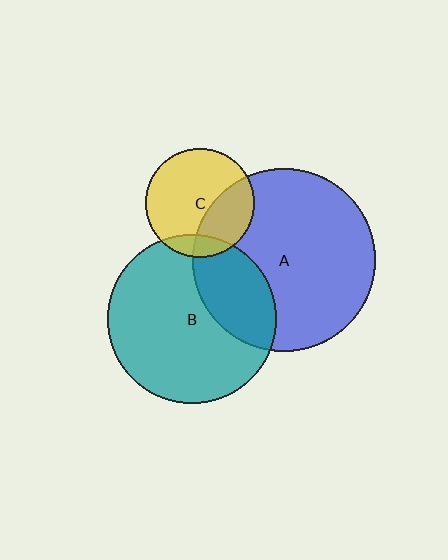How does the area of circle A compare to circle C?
Approximately 2.8 times.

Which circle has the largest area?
Circle A (blue).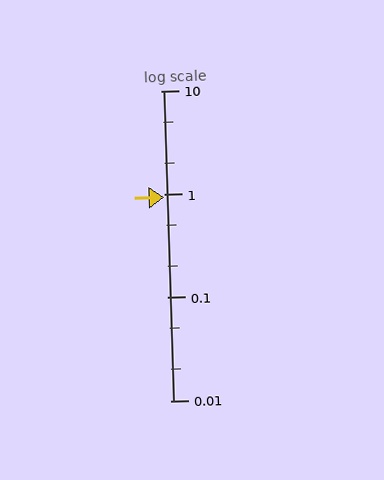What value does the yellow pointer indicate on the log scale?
The pointer indicates approximately 0.93.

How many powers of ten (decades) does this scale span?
The scale spans 3 decades, from 0.01 to 10.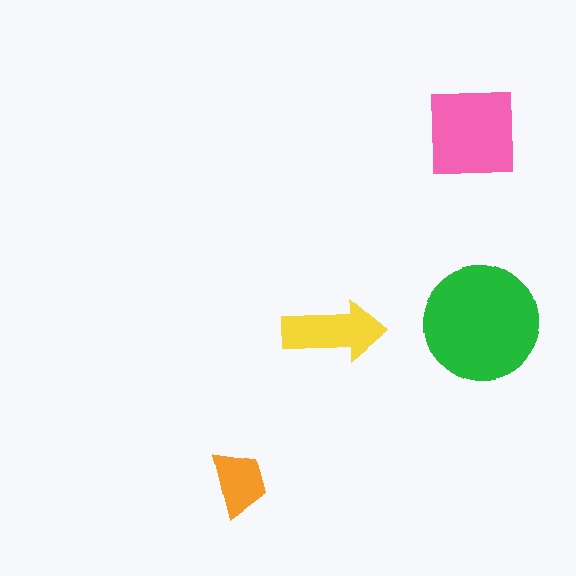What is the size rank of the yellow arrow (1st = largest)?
3rd.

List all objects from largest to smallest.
The green circle, the pink square, the yellow arrow, the orange trapezoid.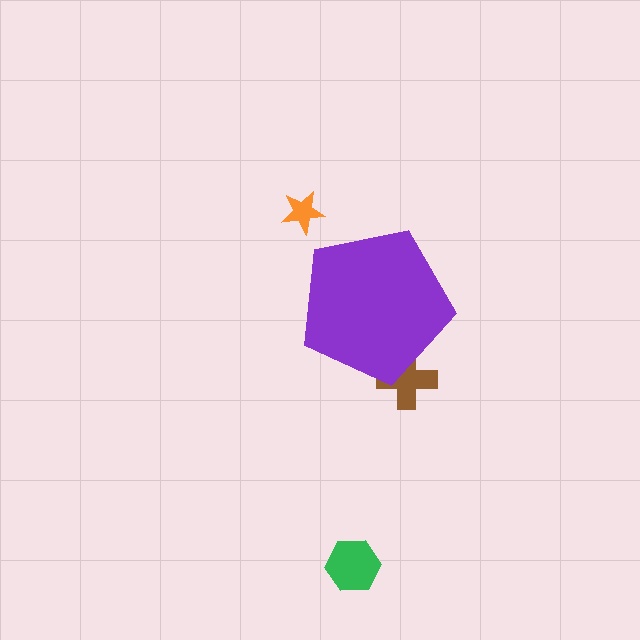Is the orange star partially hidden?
No, the orange star is fully visible.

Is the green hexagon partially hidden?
No, the green hexagon is fully visible.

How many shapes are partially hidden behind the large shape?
1 shape is partially hidden.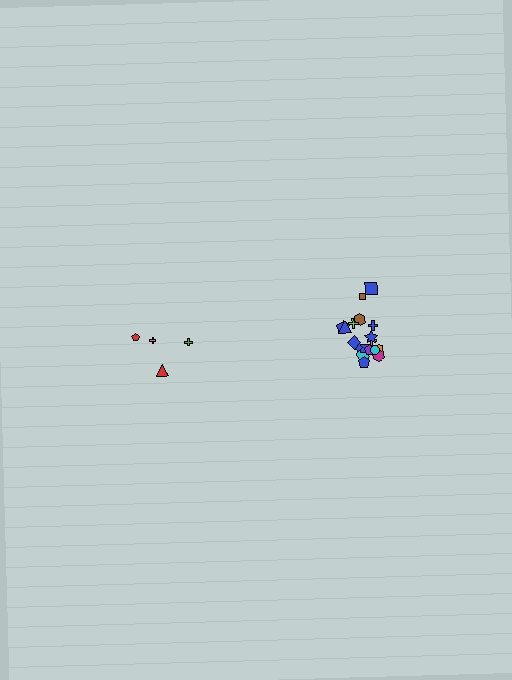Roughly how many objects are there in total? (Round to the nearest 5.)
Roughly 20 objects in total.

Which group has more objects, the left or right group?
The right group.